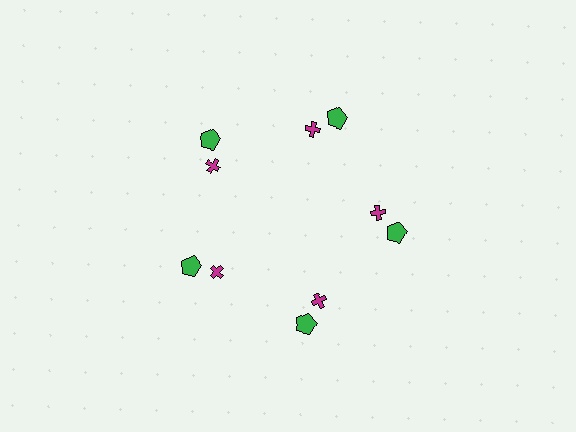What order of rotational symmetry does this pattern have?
This pattern has 5-fold rotational symmetry.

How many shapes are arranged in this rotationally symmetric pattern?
There are 10 shapes, arranged in 5 groups of 2.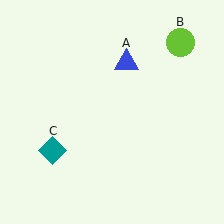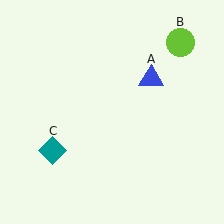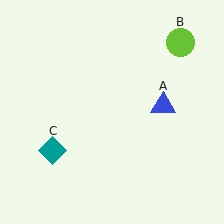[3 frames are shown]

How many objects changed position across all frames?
1 object changed position: blue triangle (object A).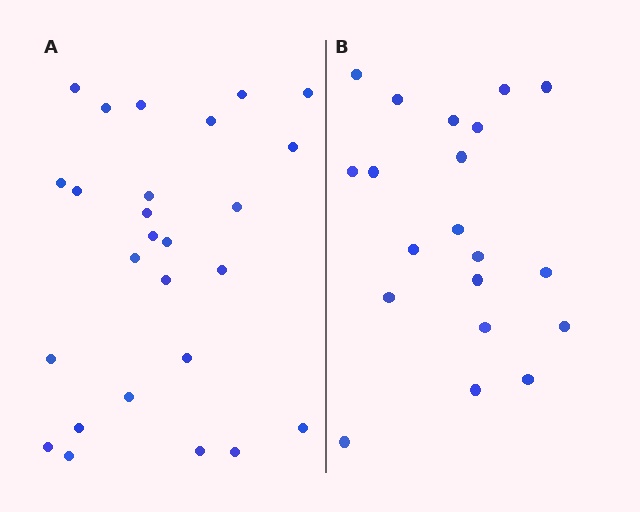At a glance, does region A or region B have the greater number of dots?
Region A (the left region) has more dots.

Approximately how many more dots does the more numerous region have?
Region A has about 6 more dots than region B.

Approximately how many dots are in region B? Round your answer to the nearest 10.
About 20 dots.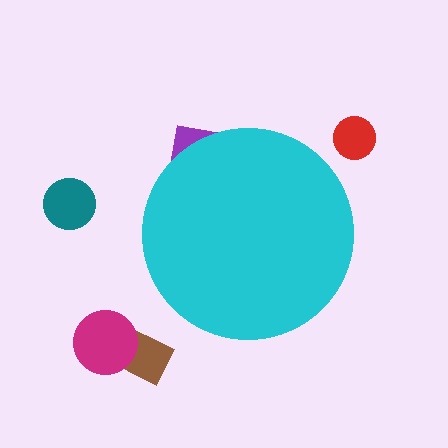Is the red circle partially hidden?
No, the red circle is fully visible.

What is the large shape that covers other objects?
A cyan circle.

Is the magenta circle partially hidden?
No, the magenta circle is fully visible.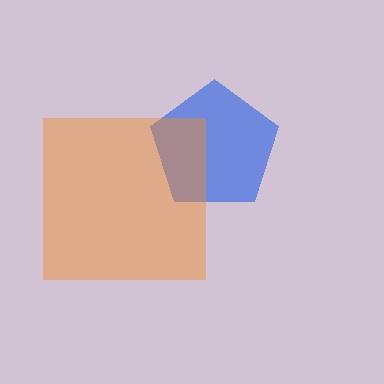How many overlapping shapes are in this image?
There are 2 overlapping shapes in the image.